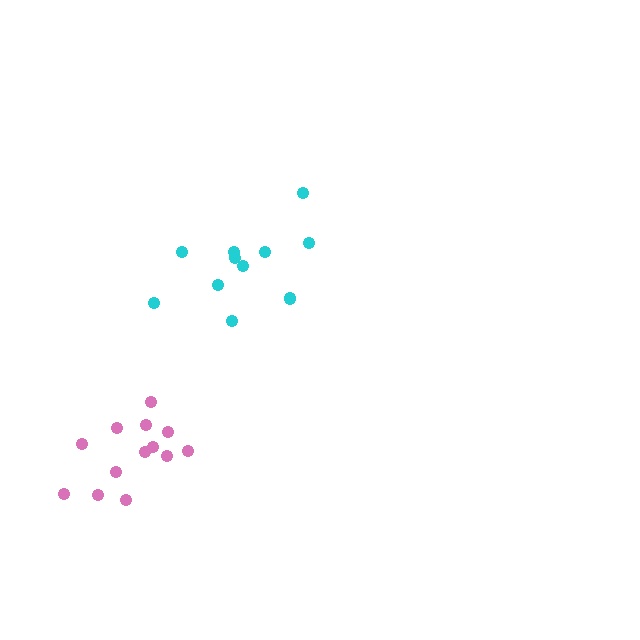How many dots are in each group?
Group 1: 13 dots, Group 2: 11 dots (24 total).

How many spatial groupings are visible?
There are 2 spatial groupings.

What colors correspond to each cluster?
The clusters are colored: pink, cyan.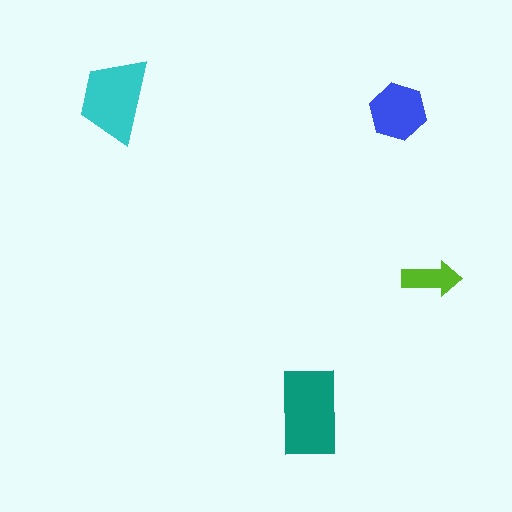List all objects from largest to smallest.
The teal rectangle, the cyan trapezoid, the blue hexagon, the lime arrow.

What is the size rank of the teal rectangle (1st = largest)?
1st.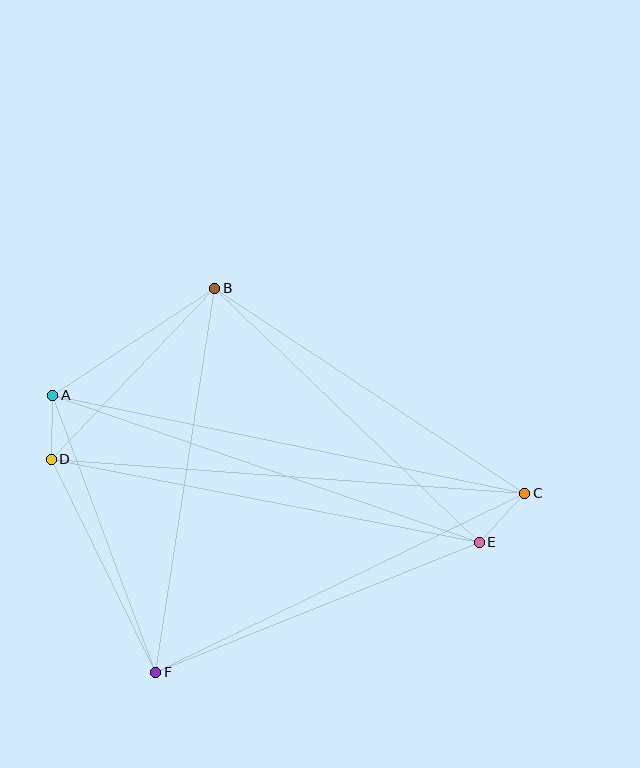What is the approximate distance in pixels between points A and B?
The distance between A and B is approximately 194 pixels.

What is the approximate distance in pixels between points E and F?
The distance between E and F is approximately 349 pixels.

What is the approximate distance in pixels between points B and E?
The distance between B and E is approximately 367 pixels.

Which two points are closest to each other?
Points A and D are closest to each other.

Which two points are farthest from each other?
Points A and C are farthest from each other.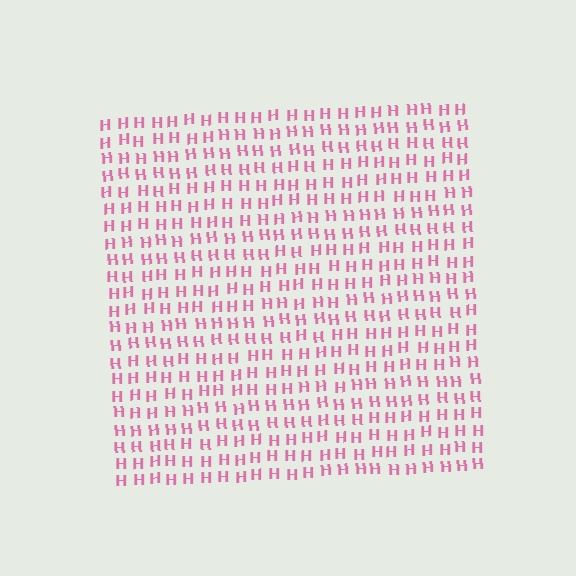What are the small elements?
The small elements are letter H's.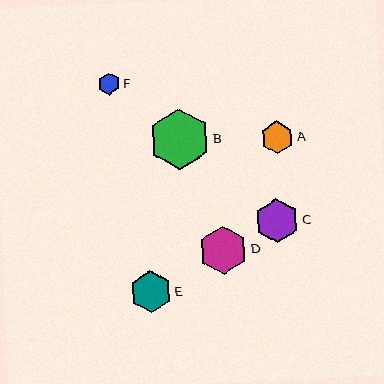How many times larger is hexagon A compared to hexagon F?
Hexagon A is approximately 1.5 times the size of hexagon F.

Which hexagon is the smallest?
Hexagon F is the smallest with a size of approximately 22 pixels.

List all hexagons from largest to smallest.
From largest to smallest: B, D, C, E, A, F.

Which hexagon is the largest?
Hexagon B is the largest with a size of approximately 61 pixels.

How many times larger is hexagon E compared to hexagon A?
Hexagon E is approximately 1.3 times the size of hexagon A.